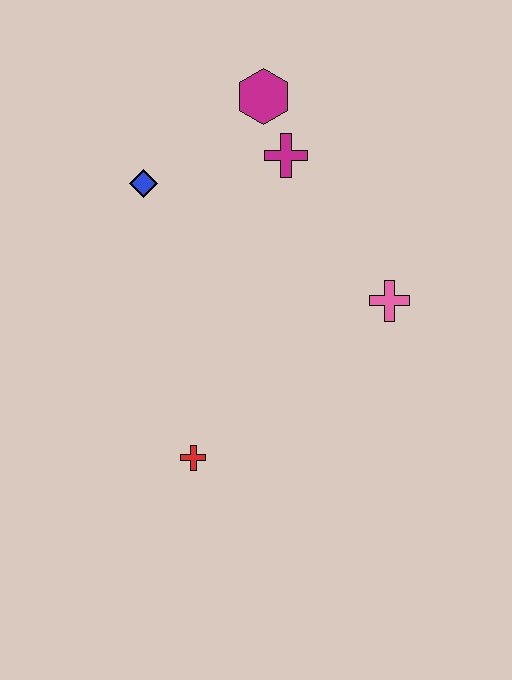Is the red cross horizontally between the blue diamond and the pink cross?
Yes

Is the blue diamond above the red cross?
Yes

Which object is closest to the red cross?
The pink cross is closest to the red cross.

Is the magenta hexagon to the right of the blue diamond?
Yes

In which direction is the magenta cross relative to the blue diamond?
The magenta cross is to the right of the blue diamond.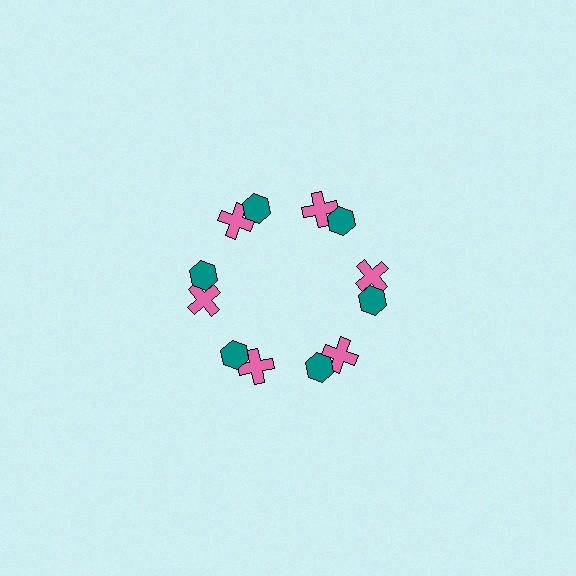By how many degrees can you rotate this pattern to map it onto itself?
The pattern maps onto itself every 60 degrees of rotation.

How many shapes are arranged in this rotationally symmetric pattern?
There are 12 shapes, arranged in 6 groups of 2.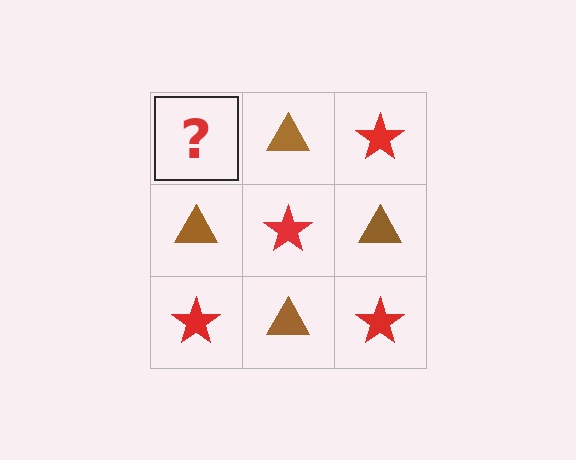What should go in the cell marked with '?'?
The missing cell should contain a red star.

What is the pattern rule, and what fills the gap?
The rule is that it alternates red star and brown triangle in a checkerboard pattern. The gap should be filled with a red star.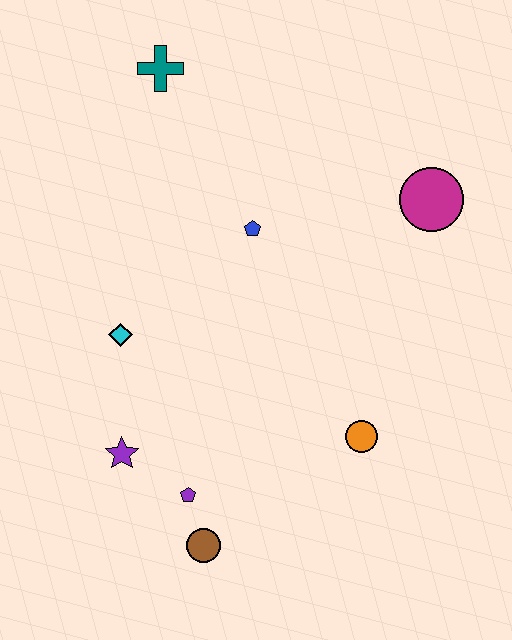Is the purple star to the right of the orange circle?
No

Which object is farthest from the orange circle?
The teal cross is farthest from the orange circle.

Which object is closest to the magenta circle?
The blue pentagon is closest to the magenta circle.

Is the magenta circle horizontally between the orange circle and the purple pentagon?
No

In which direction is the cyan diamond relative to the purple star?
The cyan diamond is above the purple star.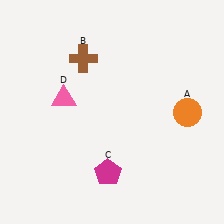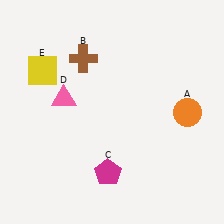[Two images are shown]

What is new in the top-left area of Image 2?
A yellow square (E) was added in the top-left area of Image 2.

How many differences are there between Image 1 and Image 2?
There is 1 difference between the two images.